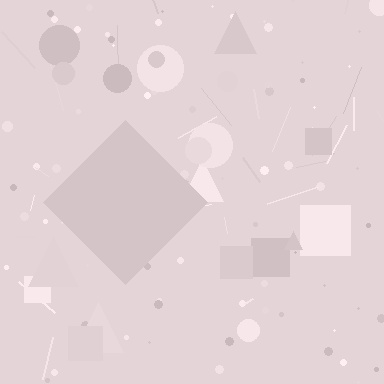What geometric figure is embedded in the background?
A diamond is embedded in the background.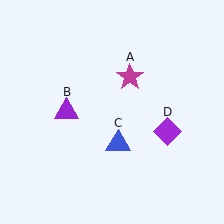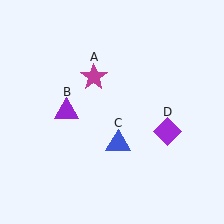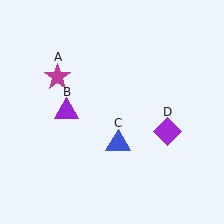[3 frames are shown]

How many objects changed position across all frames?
1 object changed position: magenta star (object A).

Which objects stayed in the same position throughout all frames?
Purple triangle (object B) and blue triangle (object C) and purple diamond (object D) remained stationary.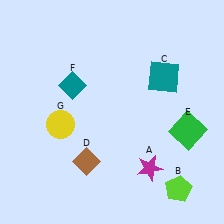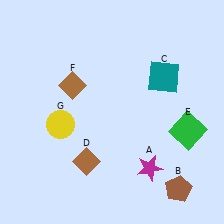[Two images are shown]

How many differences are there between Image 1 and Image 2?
There are 2 differences between the two images.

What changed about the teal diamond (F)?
In Image 1, F is teal. In Image 2, it changed to brown.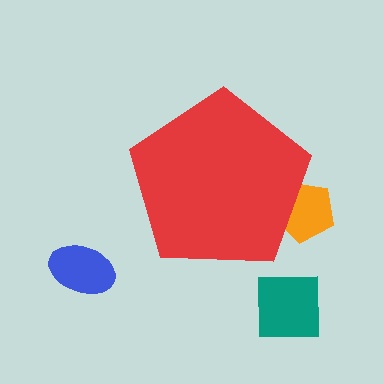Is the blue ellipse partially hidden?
No, the blue ellipse is fully visible.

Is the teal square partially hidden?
No, the teal square is fully visible.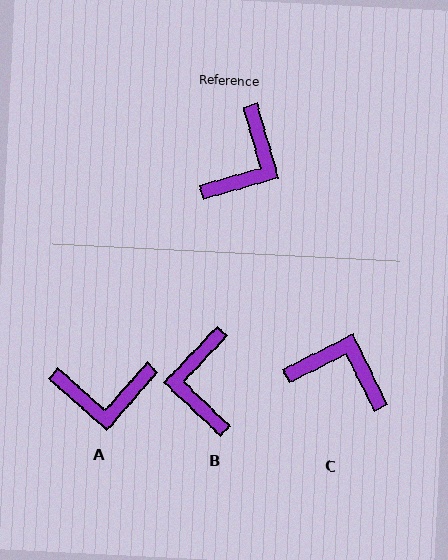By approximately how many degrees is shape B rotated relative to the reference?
Approximately 149 degrees clockwise.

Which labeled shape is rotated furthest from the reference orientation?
B, about 149 degrees away.